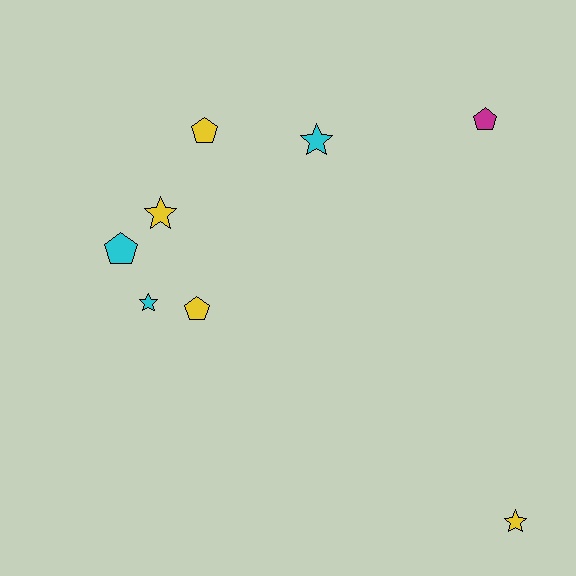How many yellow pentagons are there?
There are 2 yellow pentagons.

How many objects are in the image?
There are 8 objects.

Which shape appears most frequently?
Star, with 4 objects.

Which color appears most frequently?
Yellow, with 4 objects.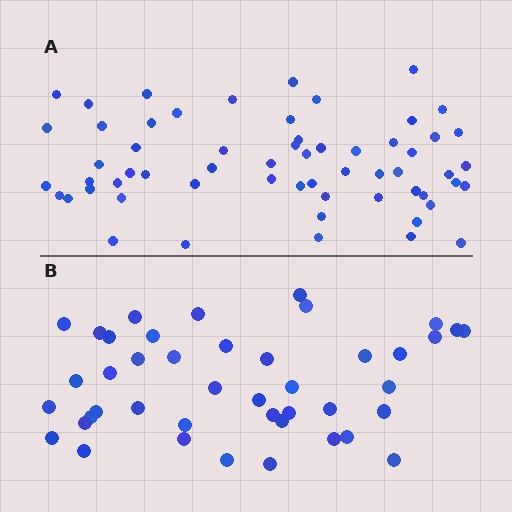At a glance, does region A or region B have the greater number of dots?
Region A (the top region) has more dots.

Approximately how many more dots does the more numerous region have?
Region A has approximately 15 more dots than region B.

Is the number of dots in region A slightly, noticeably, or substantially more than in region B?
Region A has noticeably more, but not dramatically so. The ratio is roughly 1.4 to 1.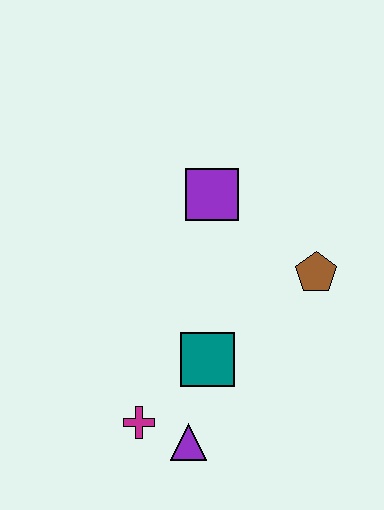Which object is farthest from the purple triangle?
The purple square is farthest from the purple triangle.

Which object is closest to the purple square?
The brown pentagon is closest to the purple square.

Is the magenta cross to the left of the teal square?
Yes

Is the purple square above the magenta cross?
Yes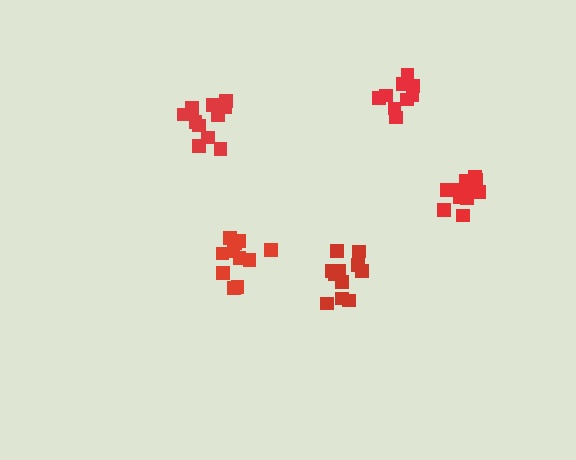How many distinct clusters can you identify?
There are 5 distinct clusters.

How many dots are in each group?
Group 1: 11 dots, Group 2: 11 dots, Group 3: 9 dots, Group 4: 11 dots, Group 5: 13 dots (55 total).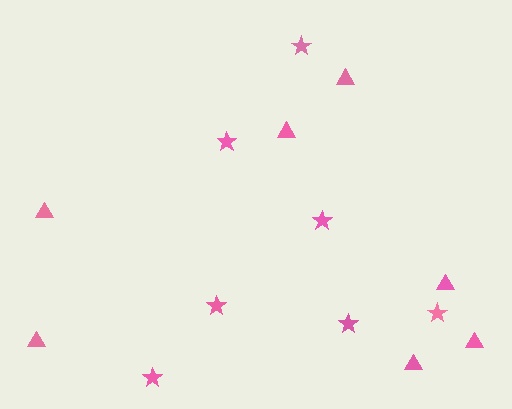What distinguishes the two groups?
There are 2 groups: one group of stars (7) and one group of triangles (7).